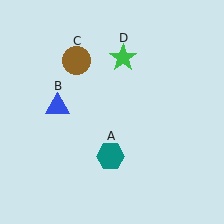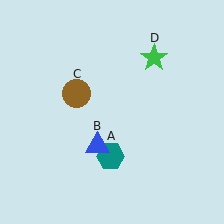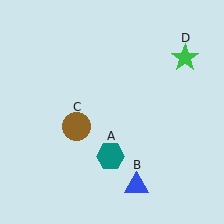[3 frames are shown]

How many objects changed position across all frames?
3 objects changed position: blue triangle (object B), brown circle (object C), green star (object D).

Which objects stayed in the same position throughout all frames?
Teal hexagon (object A) remained stationary.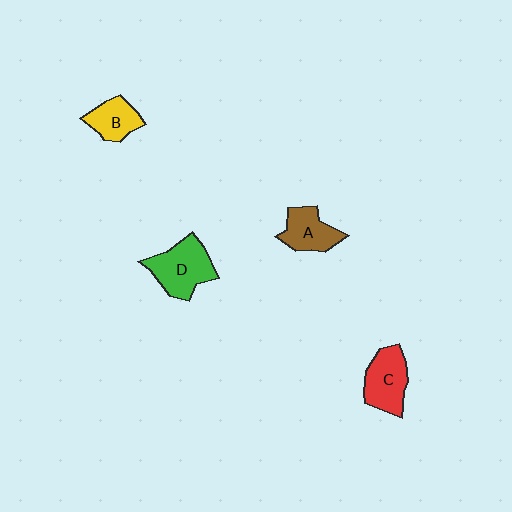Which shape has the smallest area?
Shape B (yellow).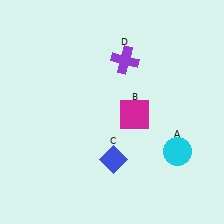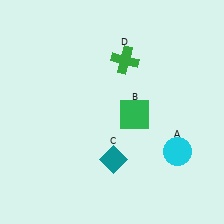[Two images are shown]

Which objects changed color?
B changed from magenta to green. C changed from blue to teal. D changed from purple to green.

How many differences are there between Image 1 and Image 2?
There are 3 differences between the two images.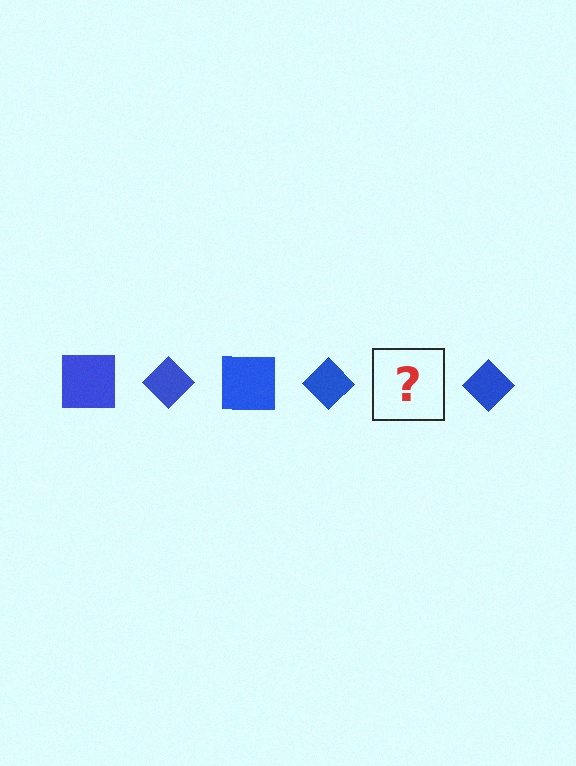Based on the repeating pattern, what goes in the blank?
The blank should be a blue square.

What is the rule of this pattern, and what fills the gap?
The rule is that the pattern cycles through square, diamond shapes in blue. The gap should be filled with a blue square.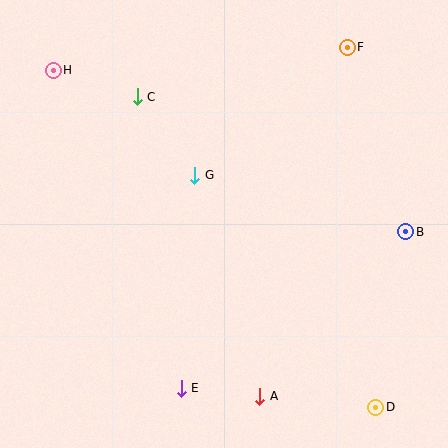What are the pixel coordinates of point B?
Point B is at (406, 232).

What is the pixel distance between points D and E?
The distance between D and E is 195 pixels.